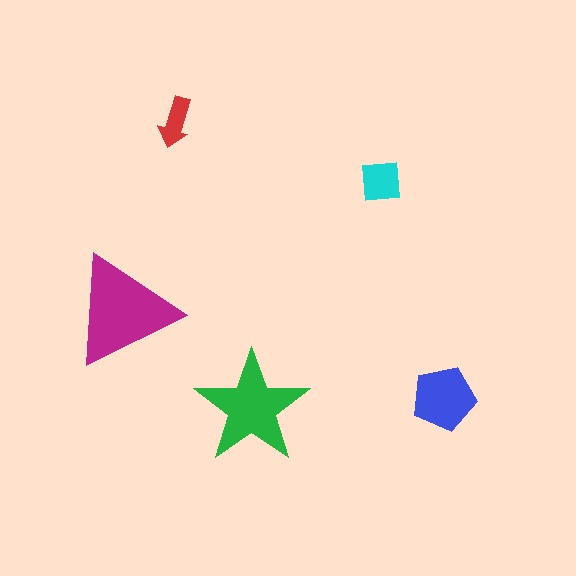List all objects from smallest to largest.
The red arrow, the cyan square, the blue pentagon, the green star, the magenta triangle.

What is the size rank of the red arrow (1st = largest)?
5th.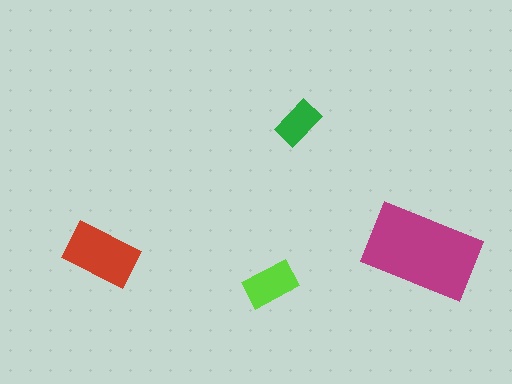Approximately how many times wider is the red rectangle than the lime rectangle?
About 1.5 times wider.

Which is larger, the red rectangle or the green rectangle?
The red one.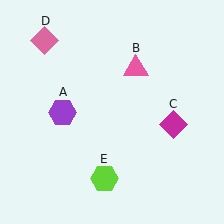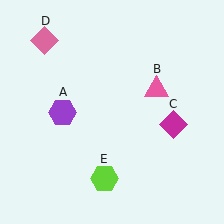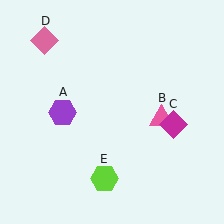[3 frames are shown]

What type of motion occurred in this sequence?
The pink triangle (object B) rotated clockwise around the center of the scene.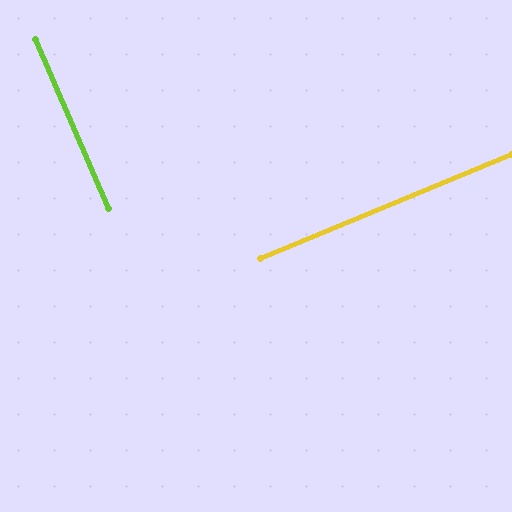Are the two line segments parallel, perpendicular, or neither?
Perpendicular — they meet at approximately 89°.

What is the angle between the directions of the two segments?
Approximately 89 degrees.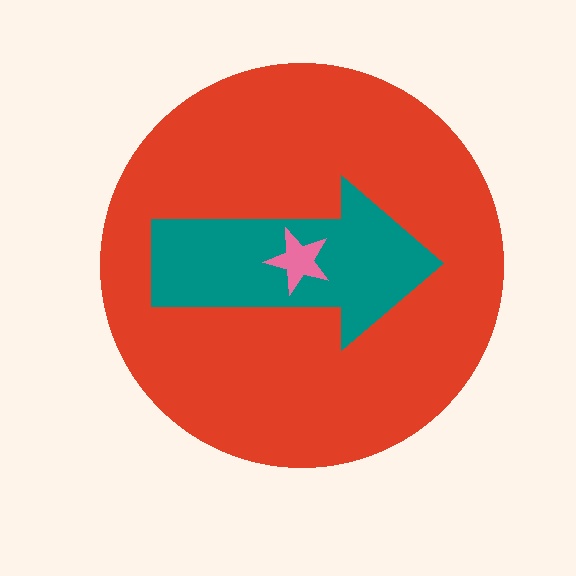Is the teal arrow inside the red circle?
Yes.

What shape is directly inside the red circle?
The teal arrow.